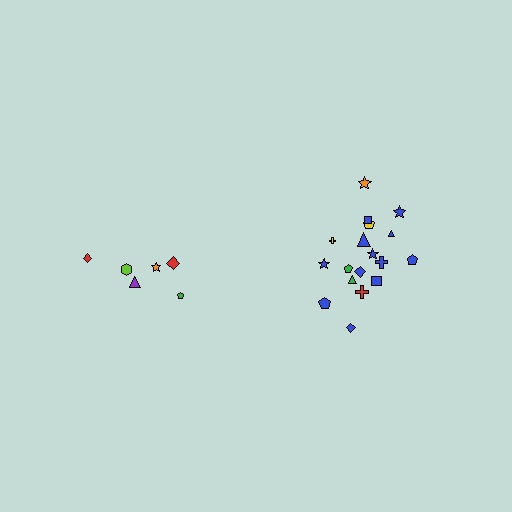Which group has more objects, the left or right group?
The right group.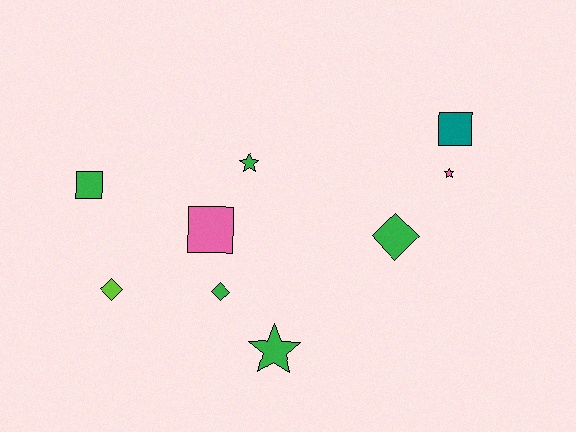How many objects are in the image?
There are 9 objects.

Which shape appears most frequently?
Square, with 3 objects.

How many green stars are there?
There are 2 green stars.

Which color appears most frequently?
Green, with 5 objects.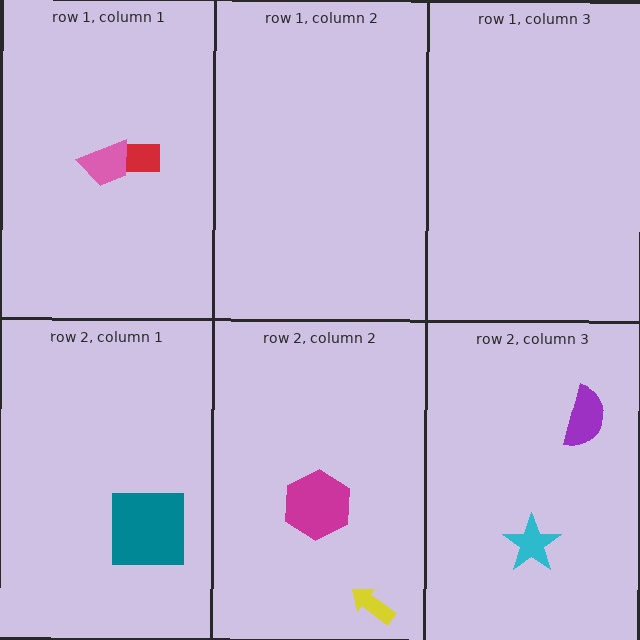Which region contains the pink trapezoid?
The row 1, column 1 region.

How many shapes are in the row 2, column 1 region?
1.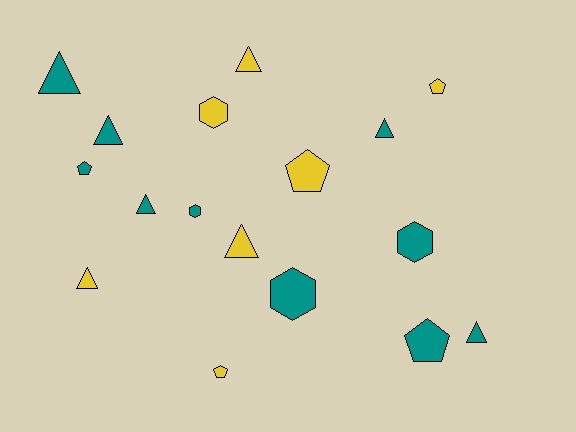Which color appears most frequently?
Teal, with 10 objects.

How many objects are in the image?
There are 17 objects.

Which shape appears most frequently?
Triangle, with 8 objects.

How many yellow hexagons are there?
There is 1 yellow hexagon.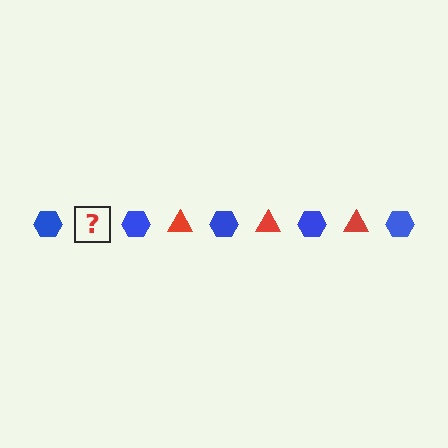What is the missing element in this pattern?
The missing element is a red triangle.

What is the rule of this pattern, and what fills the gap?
The rule is that the pattern alternates between blue hexagon and red triangle. The gap should be filled with a red triangle.